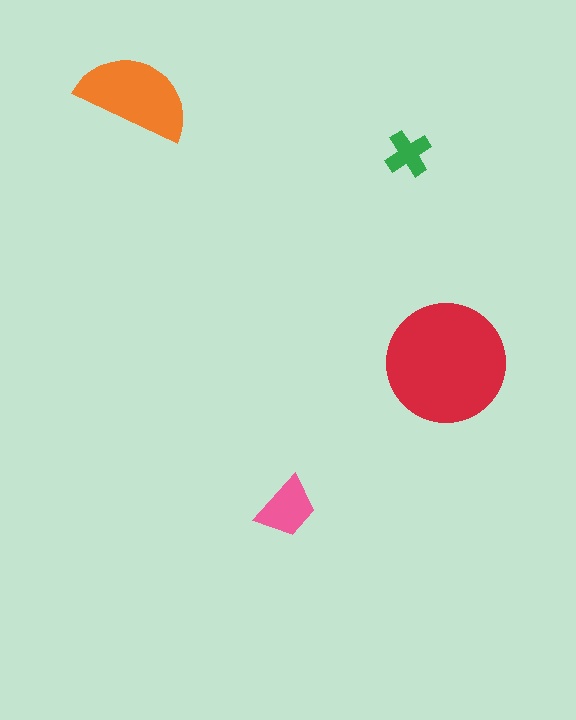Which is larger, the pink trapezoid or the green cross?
The pink trapezoid.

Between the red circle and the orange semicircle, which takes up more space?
The red circle.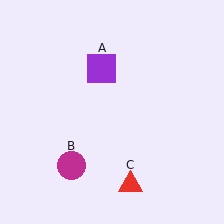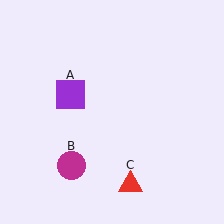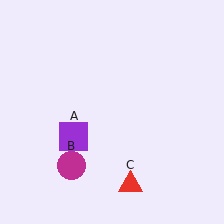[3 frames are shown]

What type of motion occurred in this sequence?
The purple square (object A) rotated counterclockwise around the center of the scene.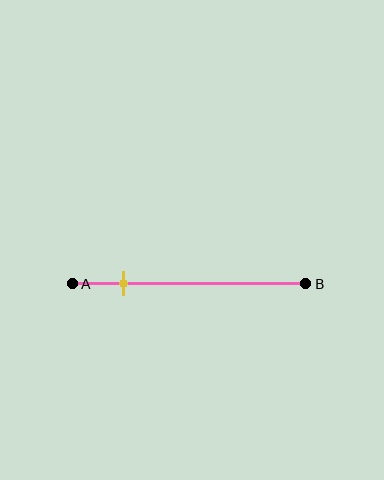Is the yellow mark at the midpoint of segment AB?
No, the mark is at about 20% from A, not at the 50% midpoint.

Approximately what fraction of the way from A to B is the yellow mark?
The yellow mark is approximately 20% of the way from A to B.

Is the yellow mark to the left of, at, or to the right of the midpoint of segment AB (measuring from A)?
The yellow mark is to the left of the midpoint of segment AB.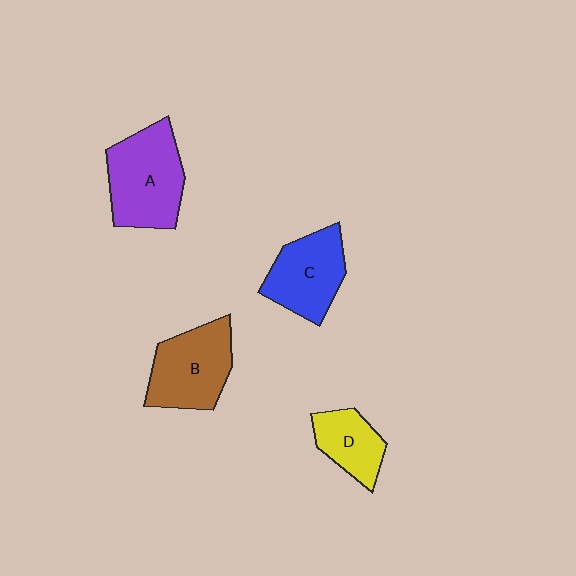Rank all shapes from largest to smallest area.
From largest to smallest: A (purple), B (brown), C (blue), D (yellow).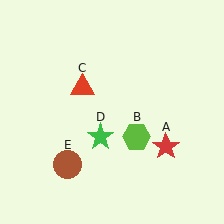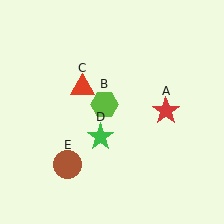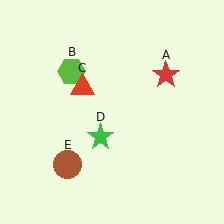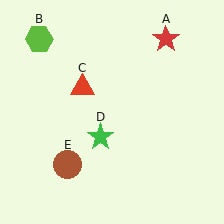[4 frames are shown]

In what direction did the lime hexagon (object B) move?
The lime hexagon (object B) moved up and to the left.